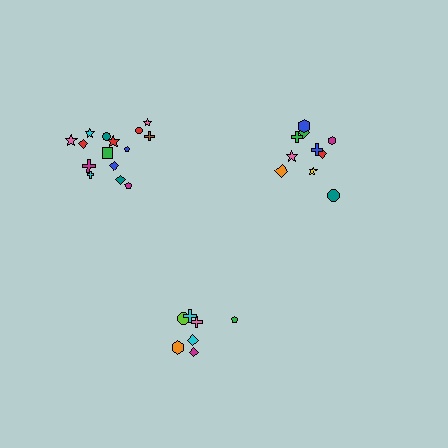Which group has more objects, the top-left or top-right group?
The top-left group.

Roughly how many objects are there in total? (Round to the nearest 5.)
Roughly 30 objects in total.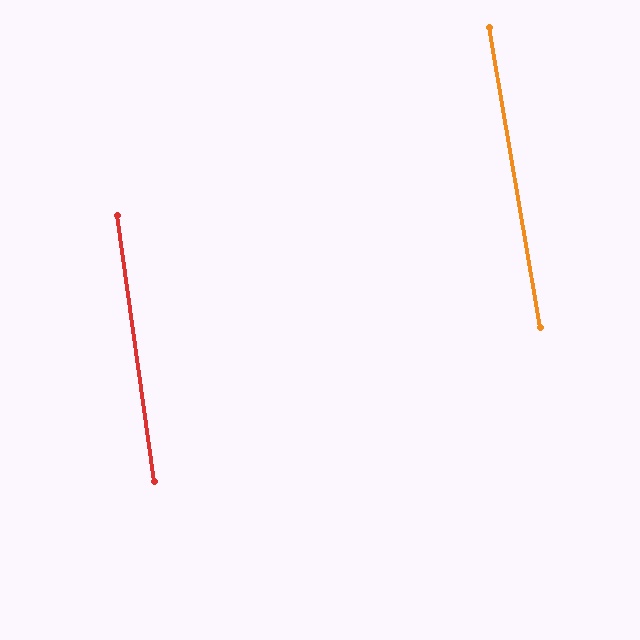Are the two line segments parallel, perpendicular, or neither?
Parallel — their directions differ by only 1.7°.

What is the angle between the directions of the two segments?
Approximately 2 degrees.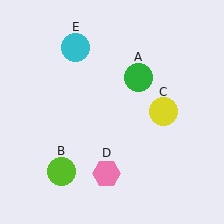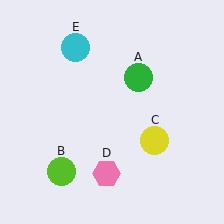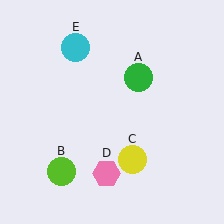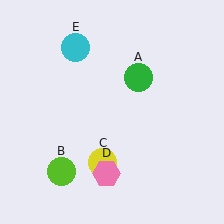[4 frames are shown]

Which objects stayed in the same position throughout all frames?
Green circle (object A) and lime circle (object B) and pink hexagon (object D) and cyan circle (object E) remained stationary.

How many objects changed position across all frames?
1 object changed position: yellow circle (object C).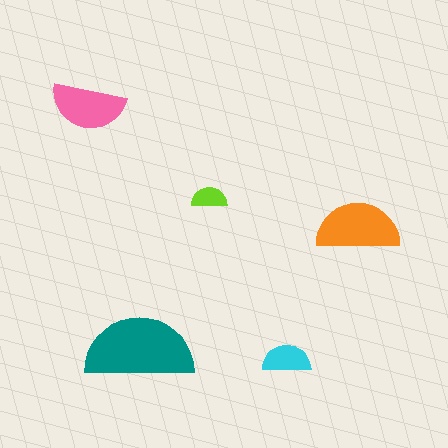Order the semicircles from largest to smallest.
the teal one, the orange one, the pink one, the cyan one, the lime one.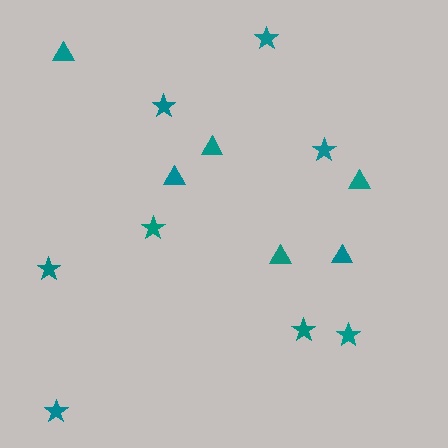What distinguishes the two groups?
There are 2 groups: one group of stars (8) and one group of triangles (6).